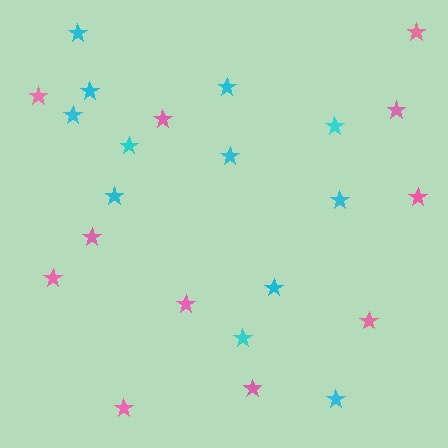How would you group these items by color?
There are 2 groups: one group of cyan stars (12) and one group of pink stars (11).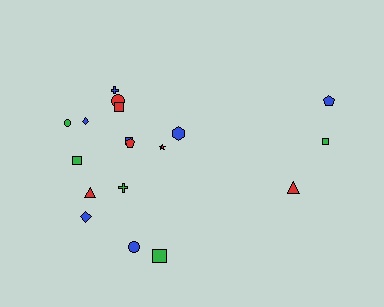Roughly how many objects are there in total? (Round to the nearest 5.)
Roughly 20 objects in total.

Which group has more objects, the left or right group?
The left group.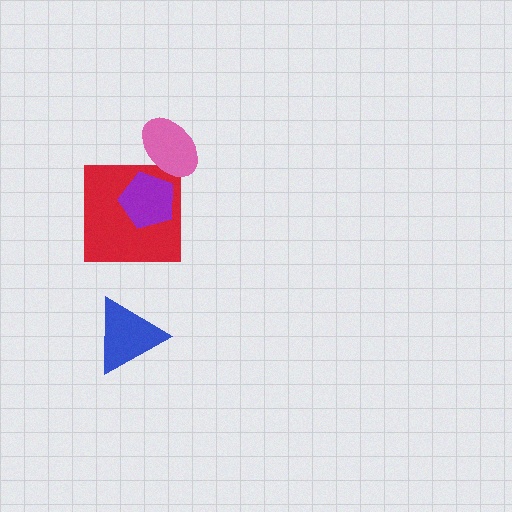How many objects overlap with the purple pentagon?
1 object overlaps with the purple pentagon.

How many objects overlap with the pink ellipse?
0 objects overlap with the pink ellipse.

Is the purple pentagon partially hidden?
No, no other shape covers it.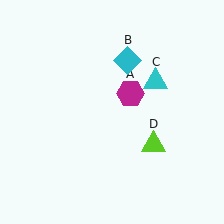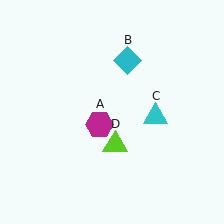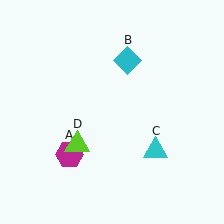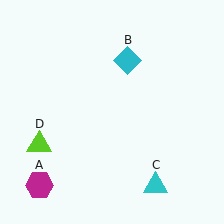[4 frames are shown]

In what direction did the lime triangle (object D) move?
The lime triangle (object D) moved left.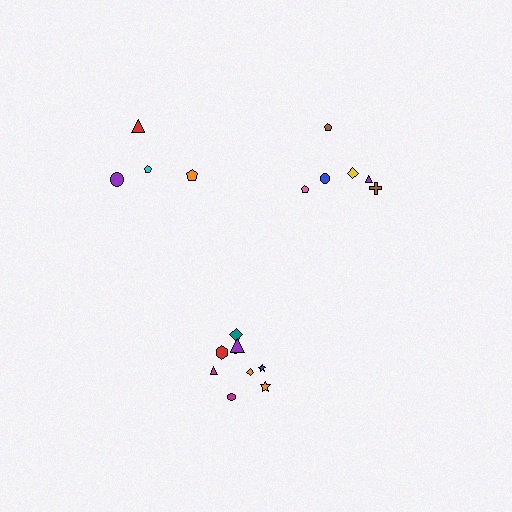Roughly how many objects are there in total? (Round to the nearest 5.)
Roughly 20 objects in total.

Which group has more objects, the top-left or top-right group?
The top-right group.